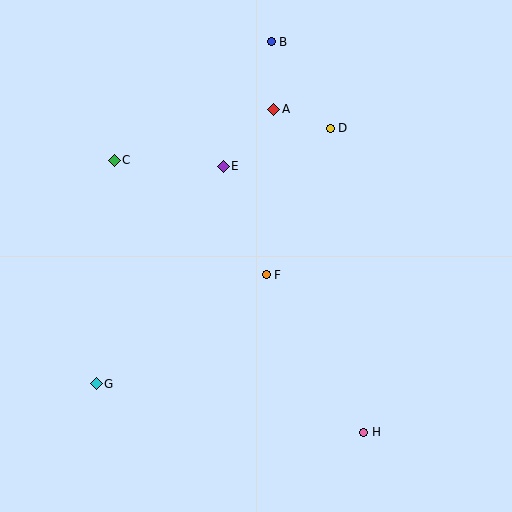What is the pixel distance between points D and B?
The distance between D and B is 105 pixels.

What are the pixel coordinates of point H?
Point H is at (364, 432).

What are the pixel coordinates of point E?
Point E is at (223, 166).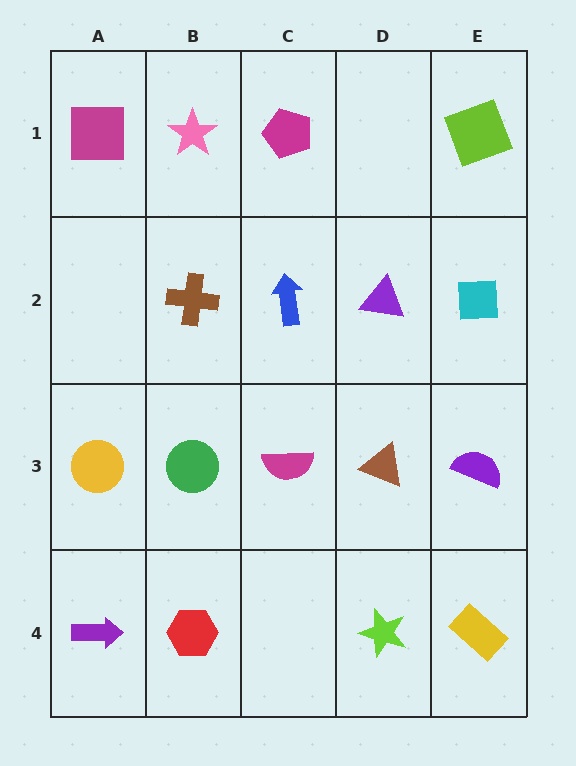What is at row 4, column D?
A lime star.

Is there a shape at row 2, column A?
No, that cell is empty.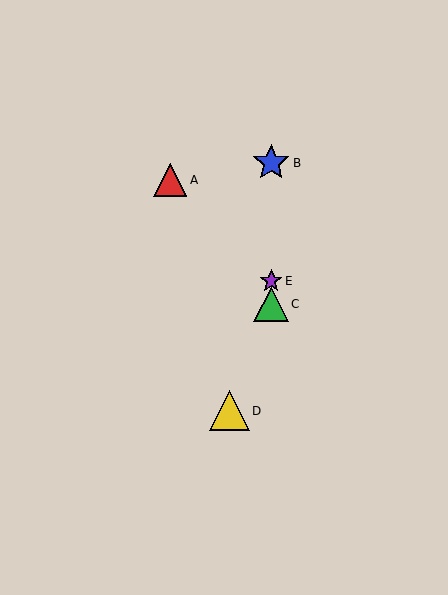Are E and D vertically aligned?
No, E is at x≈271 and D is at x≈230.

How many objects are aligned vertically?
3 objects (B, C, E) are aligned vertically.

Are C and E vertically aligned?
Yes, both are at x≈271.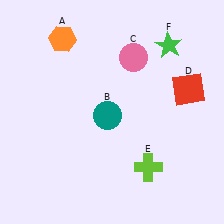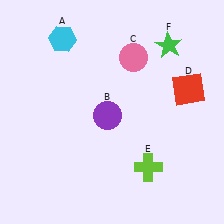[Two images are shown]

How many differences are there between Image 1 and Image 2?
There are 2 differences between the two images.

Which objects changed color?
A changed from orange to cyan. B changed from teal to purple.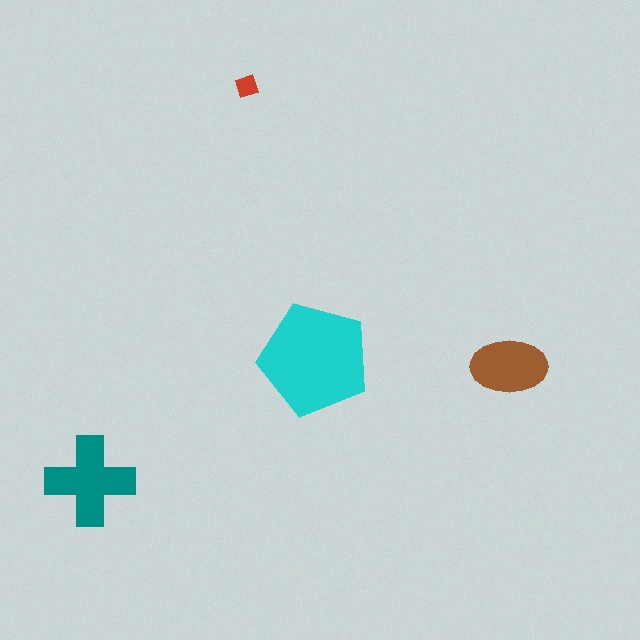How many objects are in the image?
There are 4 objects in the image.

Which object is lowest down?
The teal cross is bottommost.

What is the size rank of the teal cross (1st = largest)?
2nd.